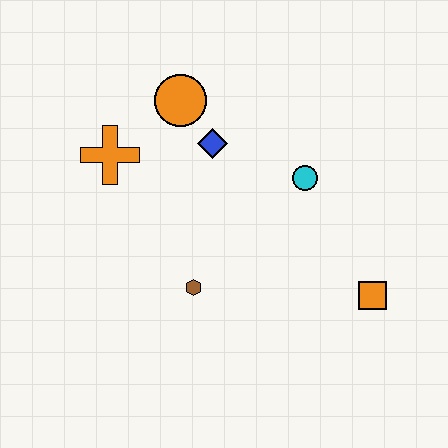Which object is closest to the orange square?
The cyan circle is closest to the orange square.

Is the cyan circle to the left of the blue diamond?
No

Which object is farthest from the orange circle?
The orange square is farthest from the orange circle.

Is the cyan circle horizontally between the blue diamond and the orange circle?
No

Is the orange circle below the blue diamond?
No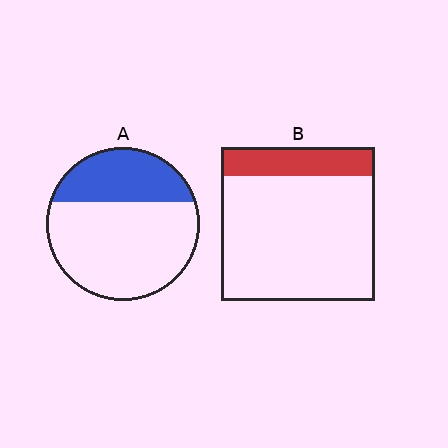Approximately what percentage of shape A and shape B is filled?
A is approximately 30% and B is approximately 20%.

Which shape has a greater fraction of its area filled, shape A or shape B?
Shape A.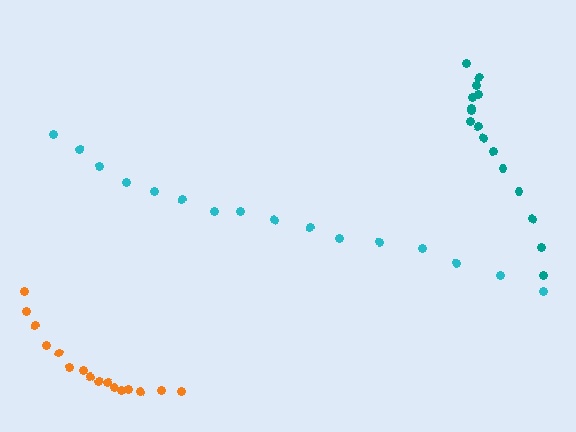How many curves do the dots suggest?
There are 3 distinct paths.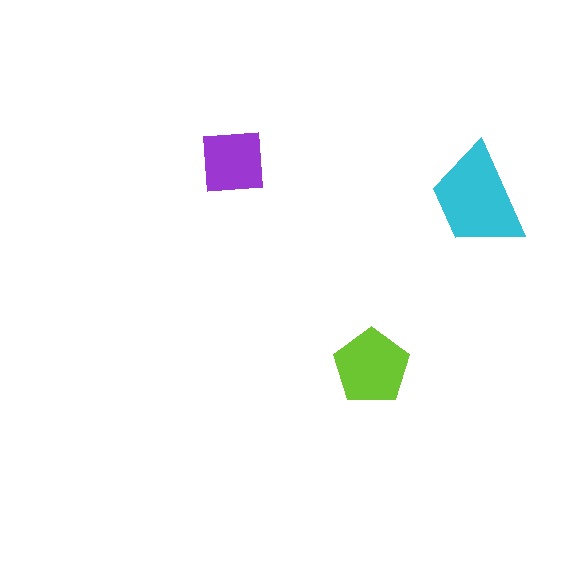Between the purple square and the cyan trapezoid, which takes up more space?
The cyan trapezoid.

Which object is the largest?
The cyan trapezoid.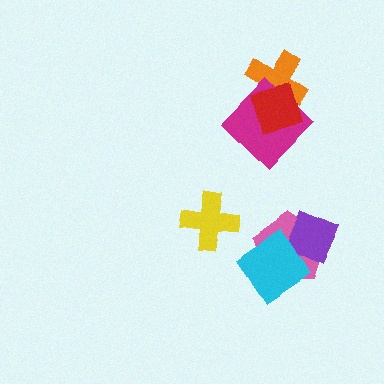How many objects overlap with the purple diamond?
2 objects overlap with the purple diamond.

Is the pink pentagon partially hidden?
Yes, it is partially covered by another shape.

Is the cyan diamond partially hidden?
No, no other shape covers it.